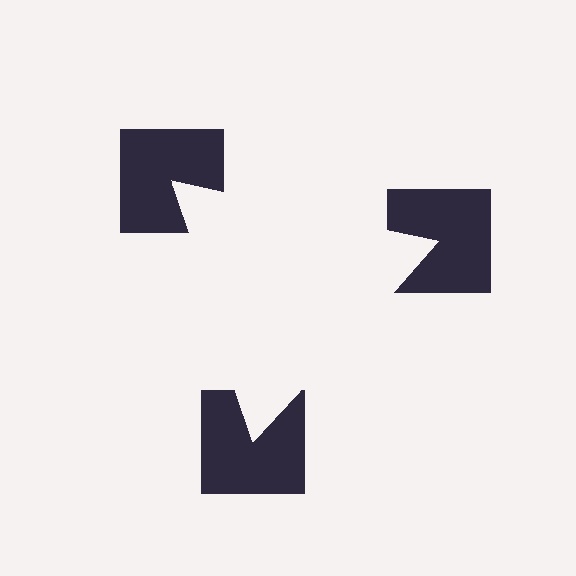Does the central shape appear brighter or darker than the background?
It typically appears slightly brighter than the background, even though no actual brightness change is drawn.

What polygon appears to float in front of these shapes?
An illusory triangle — its edges are inferred from the aligned wedge cuts in the notched squares, not physically drawn.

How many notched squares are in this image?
There are 3 — one at each vertex of the illusory triangle.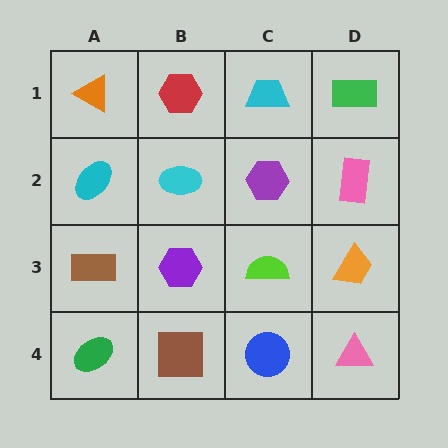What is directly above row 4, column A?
A brown rectangle.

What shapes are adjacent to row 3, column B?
A cyan ellipse (row 2, column B), a brown square (row 4, column B), a brown rectangle (row 3, column A), a lime semicircle (row 3, column C).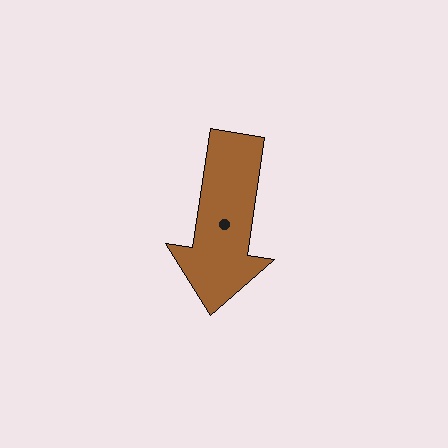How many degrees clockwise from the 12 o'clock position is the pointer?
Approximately 188 degrees.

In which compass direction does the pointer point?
South.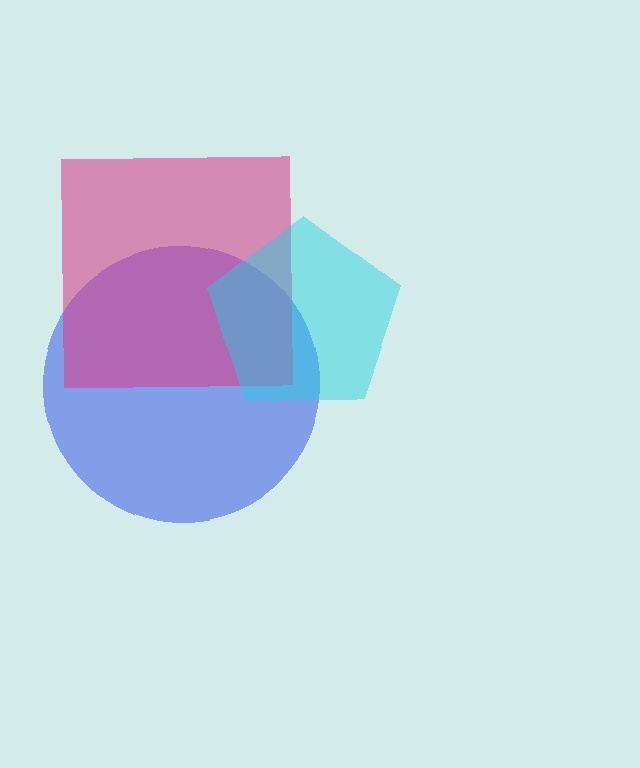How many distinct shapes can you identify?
There are 3 distinct shapes: a blue circle, a magenta square, a cyan pentagon.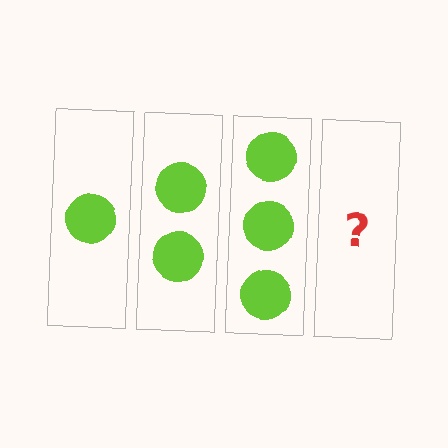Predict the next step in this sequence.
The next step is 4 circles.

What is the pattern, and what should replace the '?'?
The pattern is that each step adds one more circle. The '?' should be 4 circles.